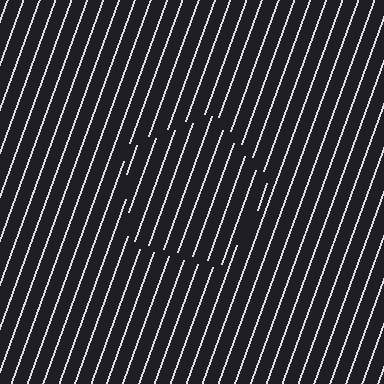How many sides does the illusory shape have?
5 sides — the line-ends trace a pentagon.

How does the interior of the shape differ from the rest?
The interior of the shape contains the same grating, shifted by half a period — the contour is defined by the phase discontinuity where line-ends from the inner and outer gratings abut.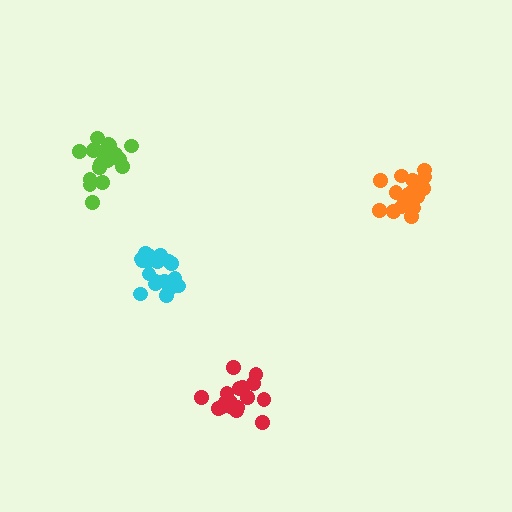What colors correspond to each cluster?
The clusters are colored: red, cyan, orange, lime.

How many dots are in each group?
Group 1: 17 dots, Group 2: 19 dots, Group 3: 17 dots, Group 4: 19 dots (72 total).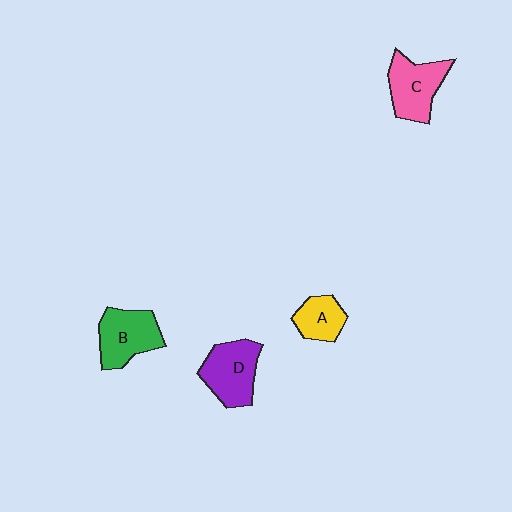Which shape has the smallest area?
Shape A (yellow).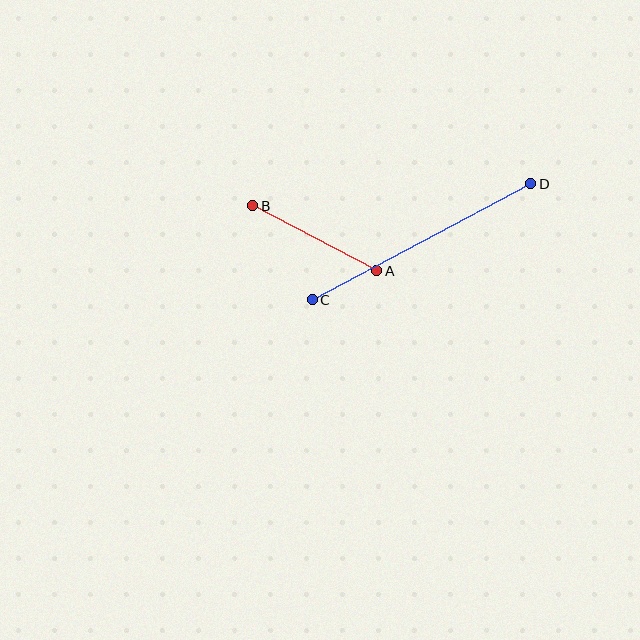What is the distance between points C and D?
The distance is approximately 247 pixels.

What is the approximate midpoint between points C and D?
The midpoint is at approximately (421, 242) pixels.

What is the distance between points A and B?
The distance is approximately 140 pixels.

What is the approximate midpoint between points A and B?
The midpoint is at approximately (315, 238) pixels.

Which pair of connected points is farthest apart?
Points C and D are farthest apart.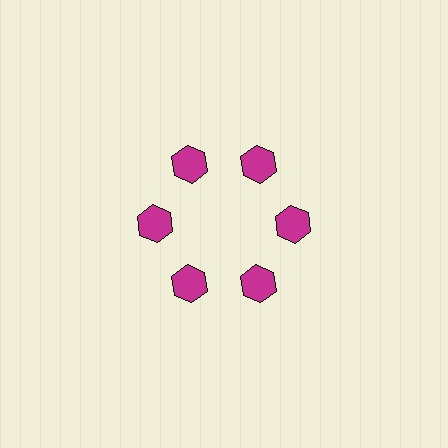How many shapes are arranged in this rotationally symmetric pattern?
There are 6 shapes, arranged in 6 groups of 1.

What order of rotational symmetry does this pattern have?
This pattern has 6-fold rotational symmetry.